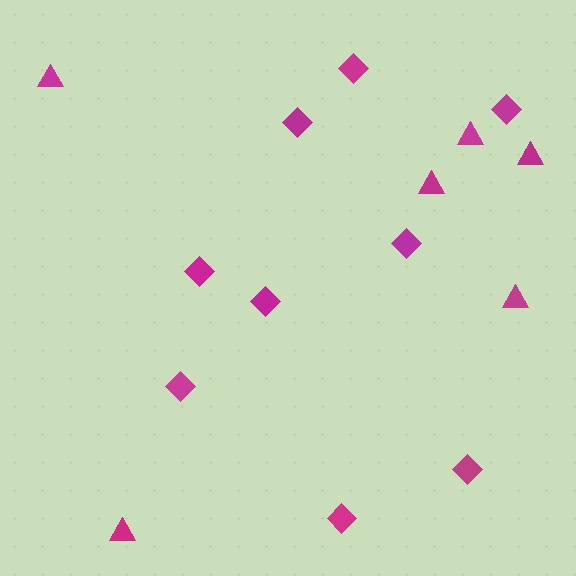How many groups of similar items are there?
There are 2 groups: one group of diamonds (9) and one group of triangles (6).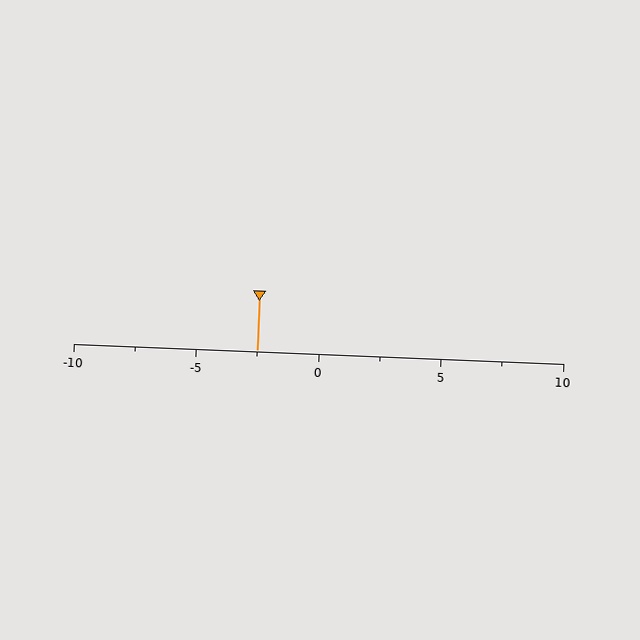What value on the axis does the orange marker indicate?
The marker indicates approximately -2.5.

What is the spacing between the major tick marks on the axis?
The major ticks are spaced 5 apart.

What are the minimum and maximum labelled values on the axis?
The axis runs from -10 to 10.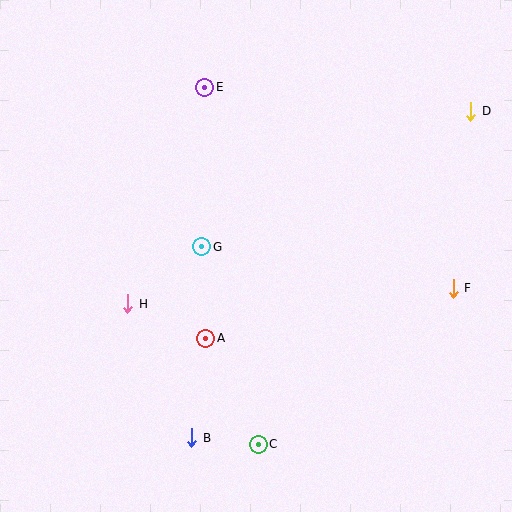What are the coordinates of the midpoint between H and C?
The midpoint between H and C is at (193, 374).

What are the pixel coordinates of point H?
Point H is at (128, 304).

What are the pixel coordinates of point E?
Point E is at (205, 87).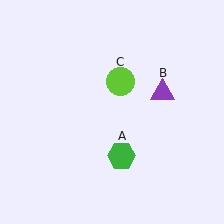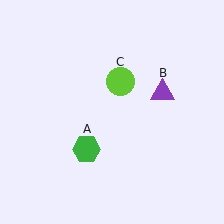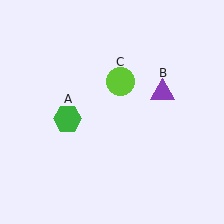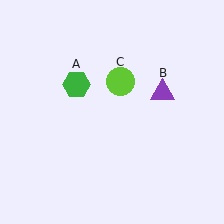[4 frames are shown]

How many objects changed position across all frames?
1 object changed position: green hexagon (object A).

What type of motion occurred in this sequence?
The green hexagon (object A) rotated clockwise around the center of the scene.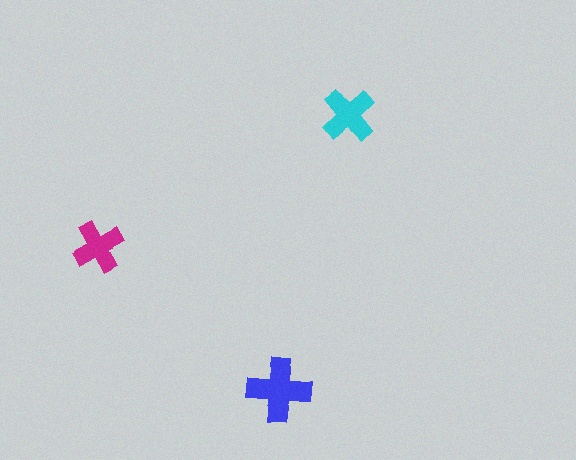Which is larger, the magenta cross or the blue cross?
The blue one.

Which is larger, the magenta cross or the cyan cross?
The cyan one.